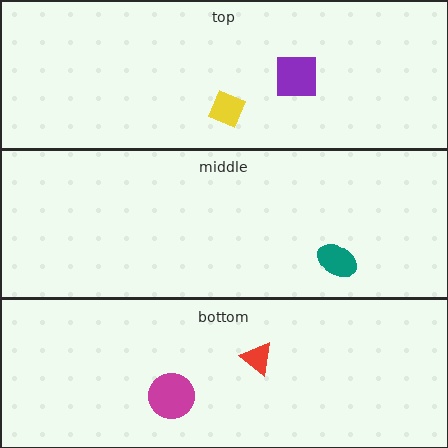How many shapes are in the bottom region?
2.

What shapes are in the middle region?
The teal ellipse.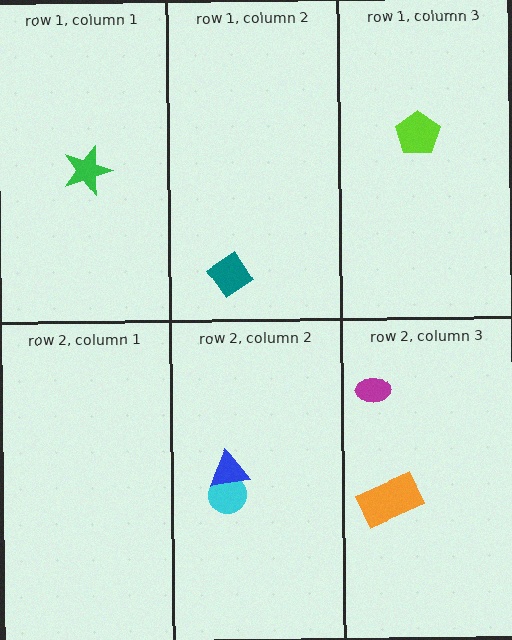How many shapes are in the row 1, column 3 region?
1.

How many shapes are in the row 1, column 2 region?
1.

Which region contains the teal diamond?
The row 1, column 2 region.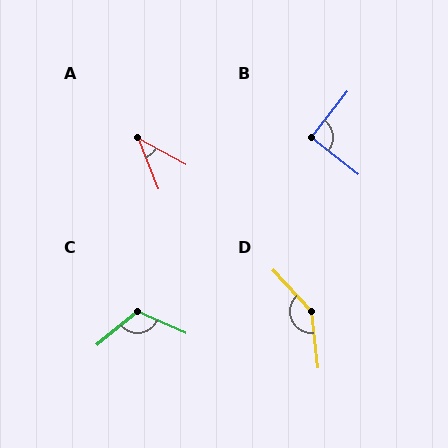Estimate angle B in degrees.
Approximately 91 degrees.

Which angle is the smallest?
A, at approximately 39 degrees.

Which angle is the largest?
D, at approximately 144 degrees.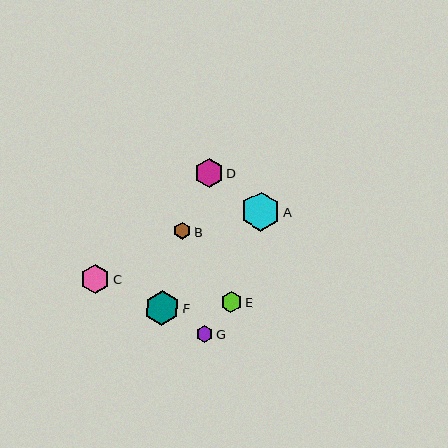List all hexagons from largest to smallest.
From largest to smallest: A, F, C, D, E, B, G.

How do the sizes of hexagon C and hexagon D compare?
Hexagon C and hexagon D are approximately the same size.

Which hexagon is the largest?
Hexagon A is the largest with a size of approximately 39 pixels.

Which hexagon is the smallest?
Hexagon G is the smallest with a size of approximately 17 pixels.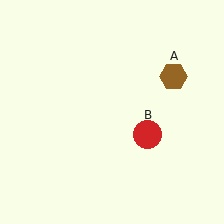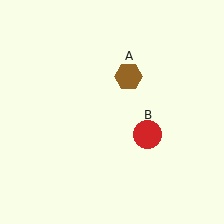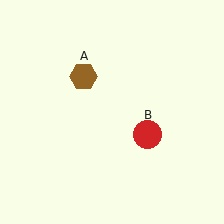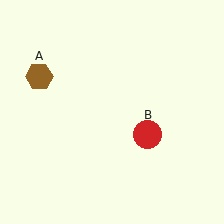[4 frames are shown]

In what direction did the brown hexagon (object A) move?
The brown hexagon (object A) moved left.